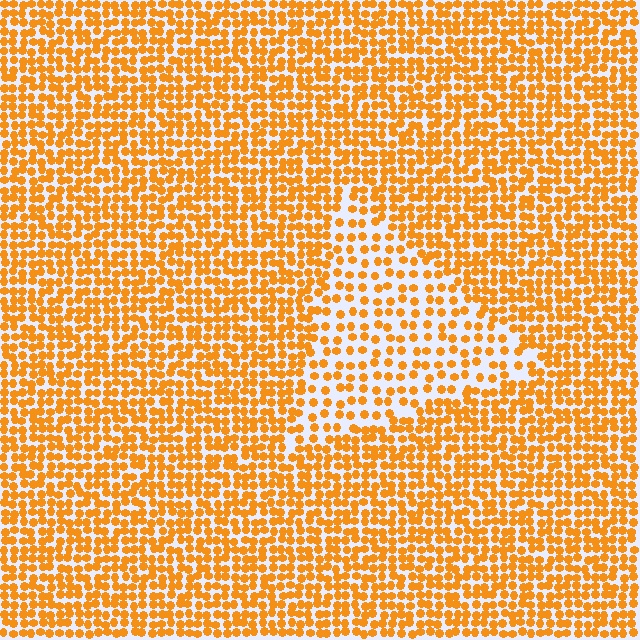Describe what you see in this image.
The image contains small orange elements arranged at two different densities. A triangle-shaped region is visible where the elements are less densely packed than the surrounding area.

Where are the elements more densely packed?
The elements are more densely packed outside the triangle boundary.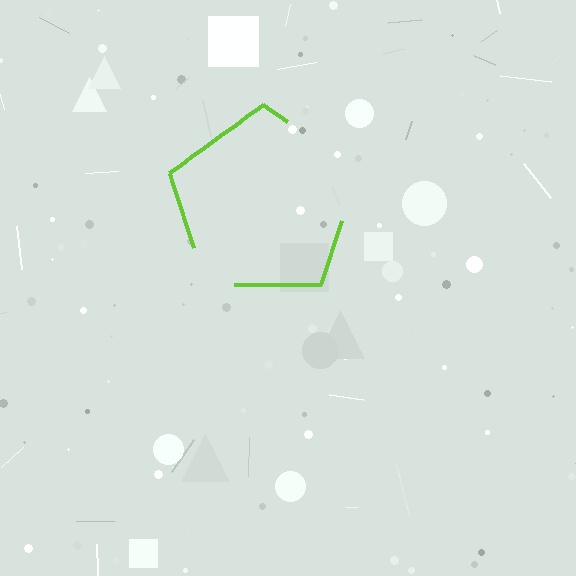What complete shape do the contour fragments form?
The contour fragments form a pentagon.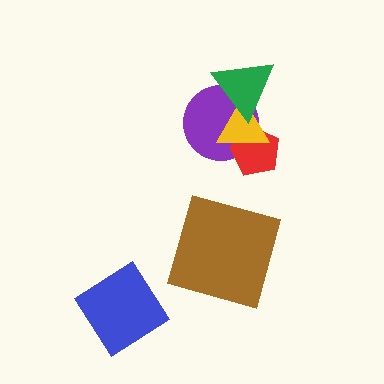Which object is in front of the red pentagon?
The yellow triangle is in front of the red pentagon.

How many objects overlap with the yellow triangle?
3 objects overlap with the yellow triangle.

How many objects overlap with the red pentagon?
2 objects overlap with the red pentagon.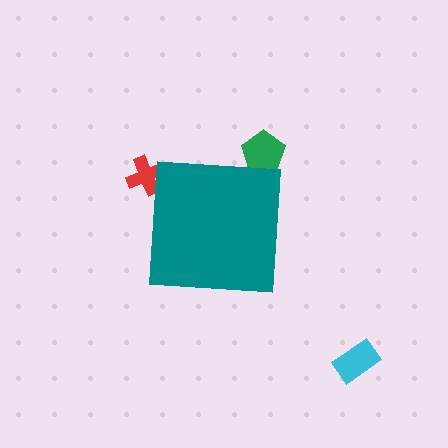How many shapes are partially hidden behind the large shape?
2 shapes are partially hidden.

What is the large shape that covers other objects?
A teal square.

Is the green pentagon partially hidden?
Yes, the green pentagon is partially hidden behind the teal square.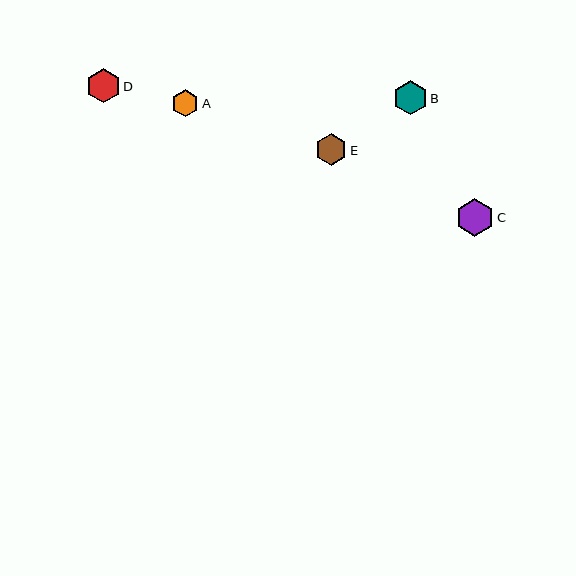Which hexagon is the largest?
Hexagon C is the largest with a size of approximately 37 pixels.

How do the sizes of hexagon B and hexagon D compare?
Hexagon B and hexagon D are approximately the same size.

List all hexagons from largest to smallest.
From largest to smallest: C, B, D, E, A.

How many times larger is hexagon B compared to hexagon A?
Hexagon B is approximately 1.3 times the size of hexagon A.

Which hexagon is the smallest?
Hexagon A is the smallest with a size of approximately 27 pixels.